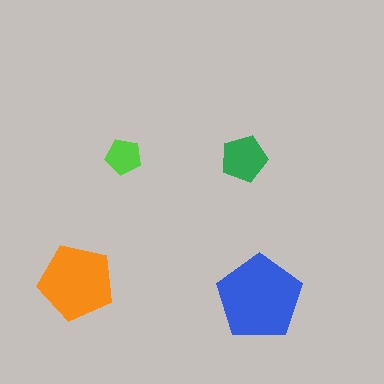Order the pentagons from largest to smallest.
the blue one, the orange one, the green one, the lime one.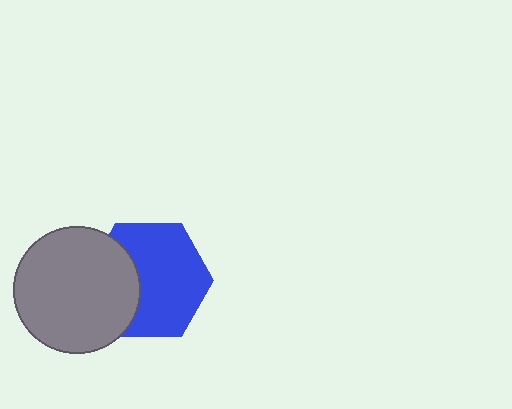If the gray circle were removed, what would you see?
You would see the complete blue hexagon.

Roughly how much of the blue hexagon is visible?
Most of it is visible (roughly 68%).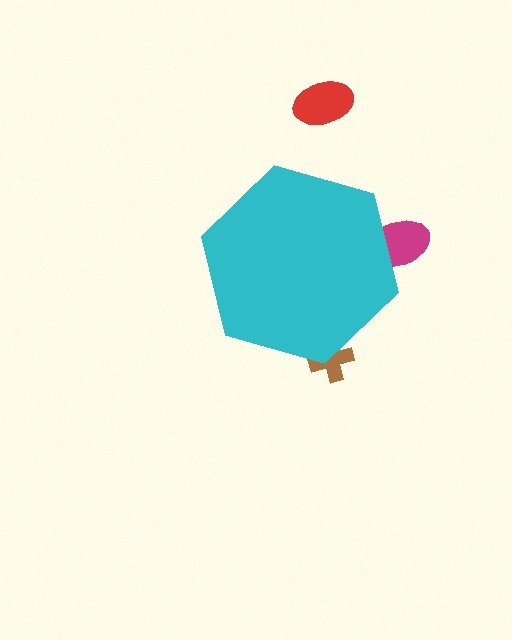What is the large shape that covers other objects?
A cyan hexagon.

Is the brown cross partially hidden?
Yes, the brown cross is partially hidden behind the cyan hexagon.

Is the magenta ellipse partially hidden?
Yes, the magenta ellipse is partially hidden behind the cyan hexagon.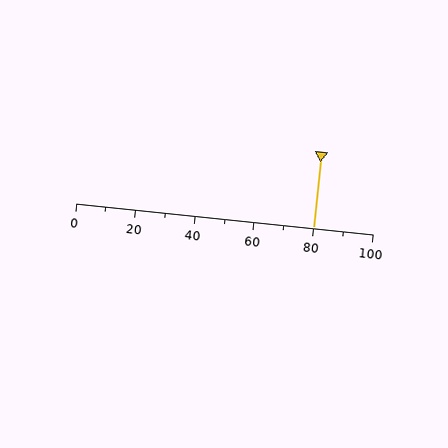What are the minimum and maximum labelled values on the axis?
The axis runs from 0 to 100.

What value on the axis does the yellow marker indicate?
The marker indicates approximately 80.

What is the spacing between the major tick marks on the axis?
The major ticks are spaced 20 apart.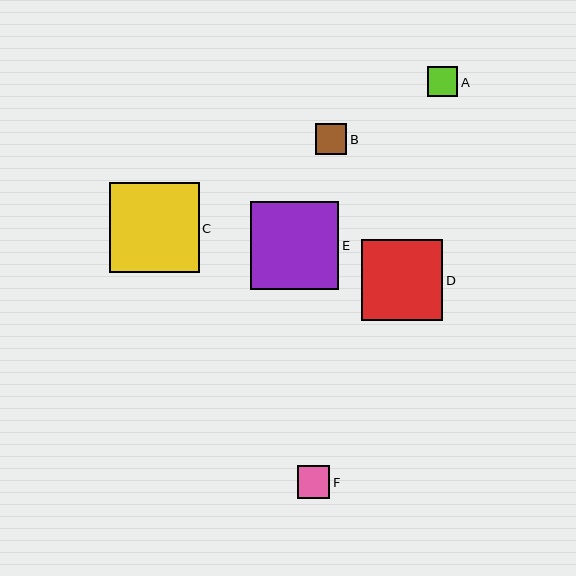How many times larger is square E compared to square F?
Square E is approximately 2.7 times the size of square F.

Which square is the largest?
Square C is the largest with a size of approximately 90 pixels.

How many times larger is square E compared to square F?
Square E is approximately 2.7 times the size of square F.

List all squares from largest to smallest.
From largest to smallest: C, E, D, F, B, A.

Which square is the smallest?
Square A is the smallest with a size of approximately 30 pixels.